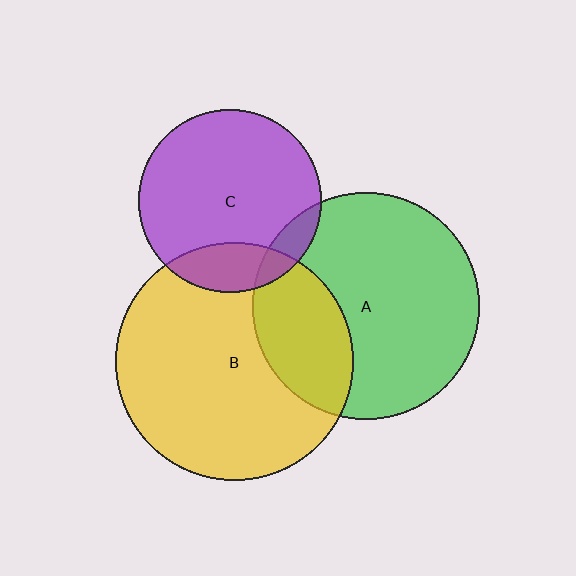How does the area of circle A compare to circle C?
Approximately 1.5 times.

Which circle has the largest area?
Circle B (yellow).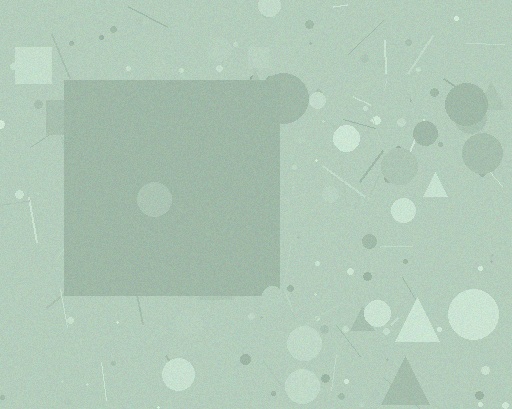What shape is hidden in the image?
A square is hidden in the image.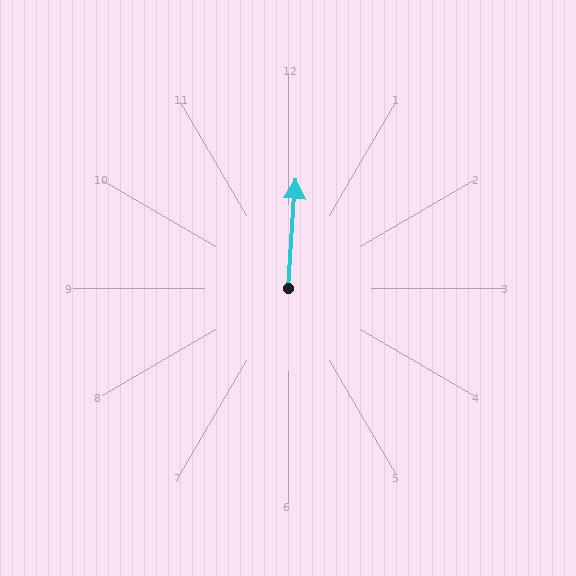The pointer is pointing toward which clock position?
Roughly 12 o'clock.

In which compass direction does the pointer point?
North.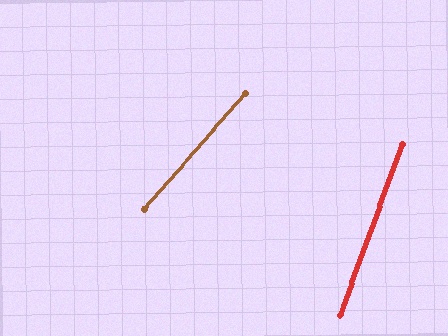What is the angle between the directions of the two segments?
Approximately 21 degrees.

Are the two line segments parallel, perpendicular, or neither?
Neither parallel nor perpendicular — they differ by about 21°.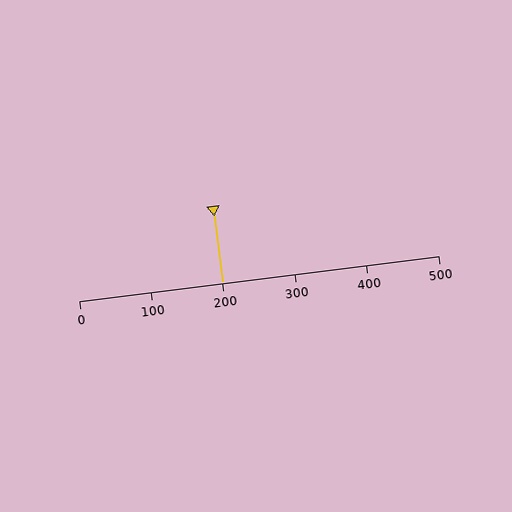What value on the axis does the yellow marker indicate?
The marker indicates approximately 200.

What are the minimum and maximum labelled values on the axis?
The axis runs from 0 to 500.